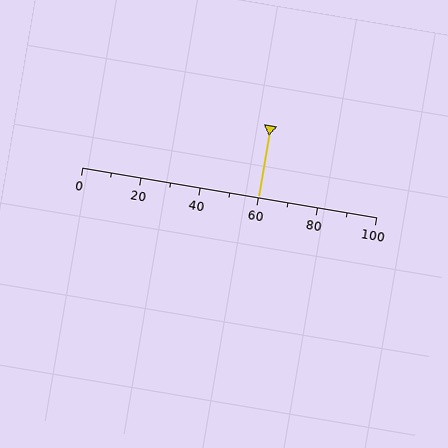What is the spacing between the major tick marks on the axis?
The major ticks are spaced 20 apart.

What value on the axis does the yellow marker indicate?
The marker indicates approximately 60.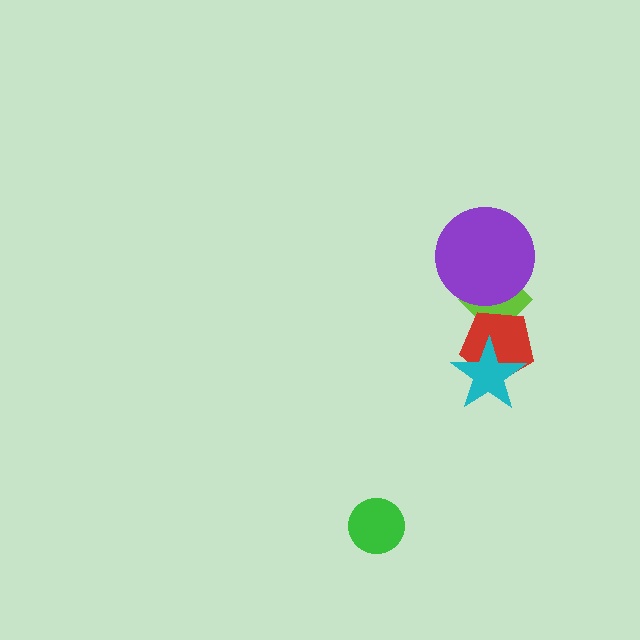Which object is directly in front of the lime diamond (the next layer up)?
The red pentagon is directly in front of the lime diamond.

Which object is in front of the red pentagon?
The cyan star is in front of the red pentagon.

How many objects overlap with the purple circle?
1 object overlaps with the purple circle.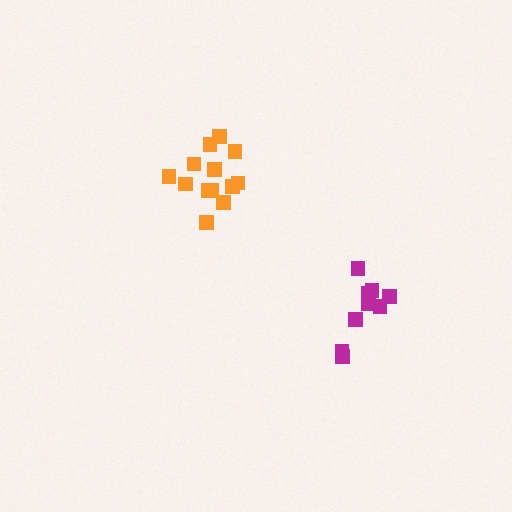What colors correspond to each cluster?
The clusters are colored: orange, magenta.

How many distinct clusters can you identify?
There are 2 distinct clusters.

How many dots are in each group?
Group 1: 13 dots, Group 2: 9 dots (22 total).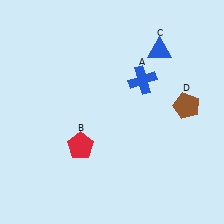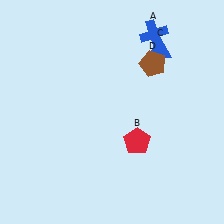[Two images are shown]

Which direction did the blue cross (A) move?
The blue cross (A) moved up.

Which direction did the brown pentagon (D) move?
The brown pentagon (D) moved up.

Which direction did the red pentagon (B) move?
The red pentagon (B) moved right.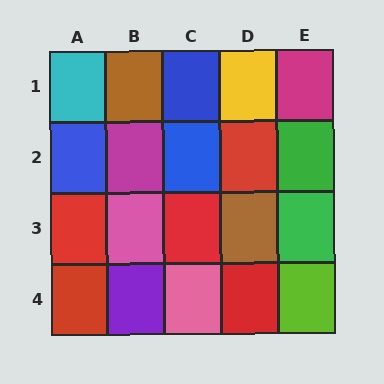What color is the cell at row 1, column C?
Blue.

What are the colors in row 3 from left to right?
Red, pink, red, brown, green.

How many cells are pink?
2 cells are pink.